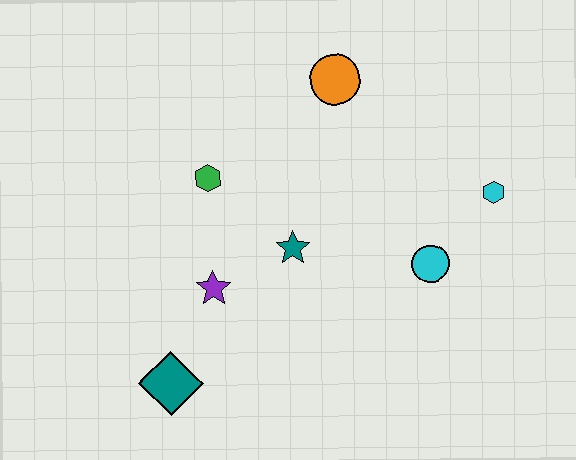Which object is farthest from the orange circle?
The teal diamond is farthest from the orange circle.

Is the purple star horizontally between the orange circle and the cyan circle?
No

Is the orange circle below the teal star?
No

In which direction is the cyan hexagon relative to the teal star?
The cyan hexagon is to the right of the teal star.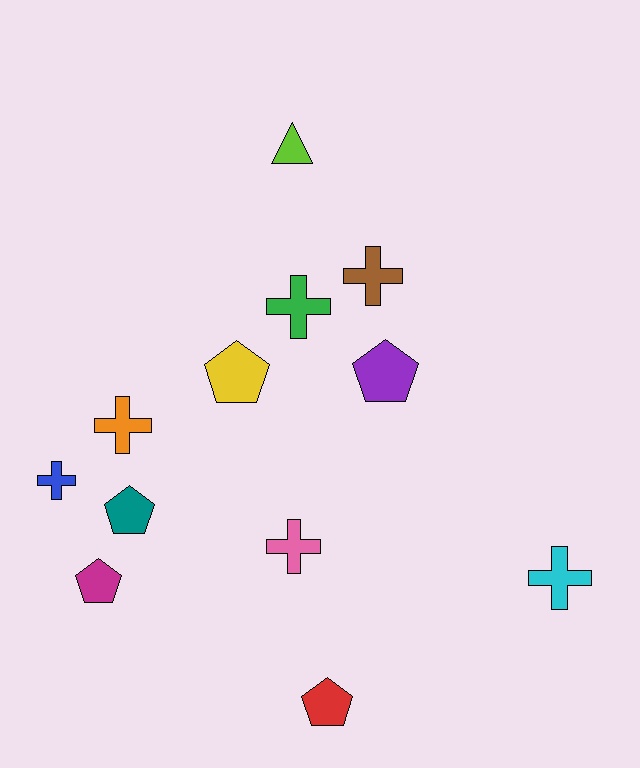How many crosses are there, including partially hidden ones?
There are 6 crosses.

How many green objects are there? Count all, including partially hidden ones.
There is 1 green object.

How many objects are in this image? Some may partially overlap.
There are 12 objects.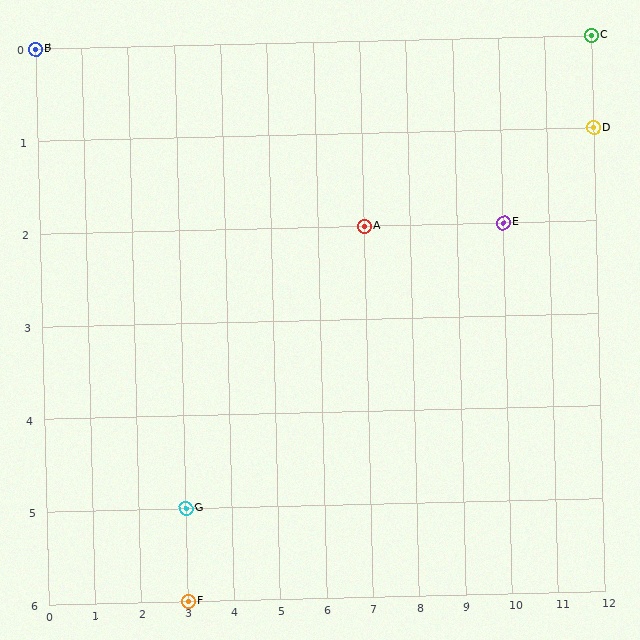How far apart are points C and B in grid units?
Points C and B are 12 columns apart.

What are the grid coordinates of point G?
Point G is at grid coordinates (3, 5).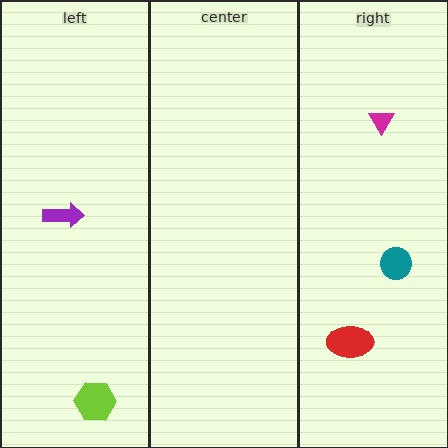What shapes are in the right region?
The teal circle, the magenta triangle, the red ellipse.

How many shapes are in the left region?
2.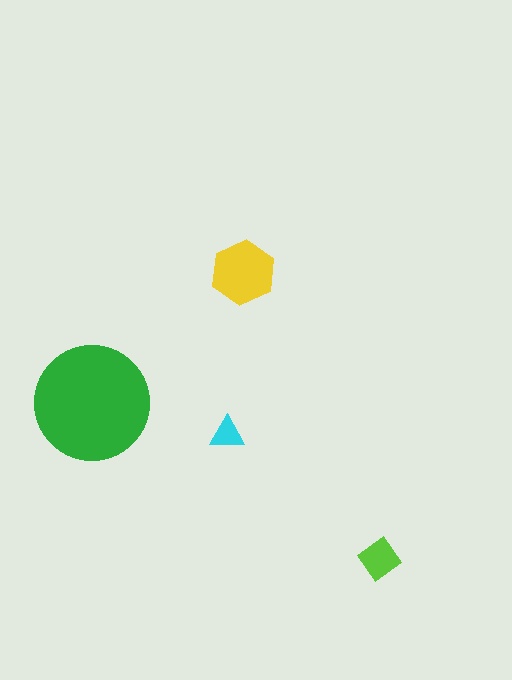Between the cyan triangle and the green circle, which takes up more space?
The green circle.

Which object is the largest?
The green circle.